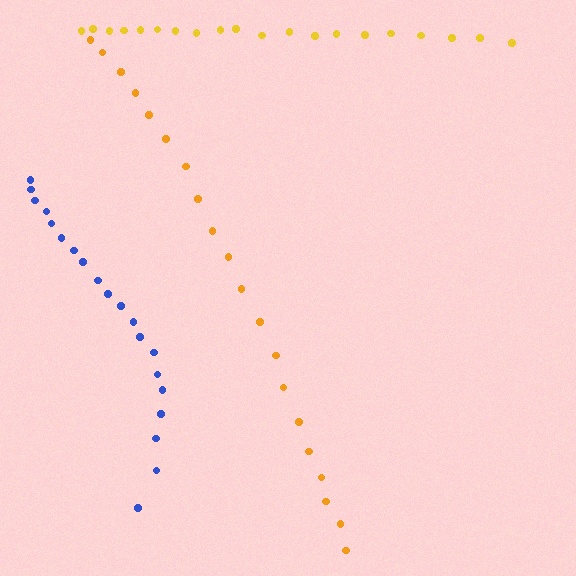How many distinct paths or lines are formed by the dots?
There are 3 distinct paths.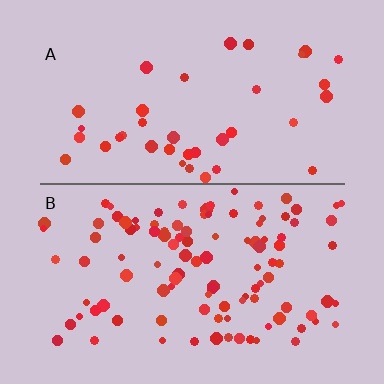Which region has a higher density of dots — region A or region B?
B (the bottom).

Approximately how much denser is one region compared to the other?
Approximately 2.9× — region B over region A.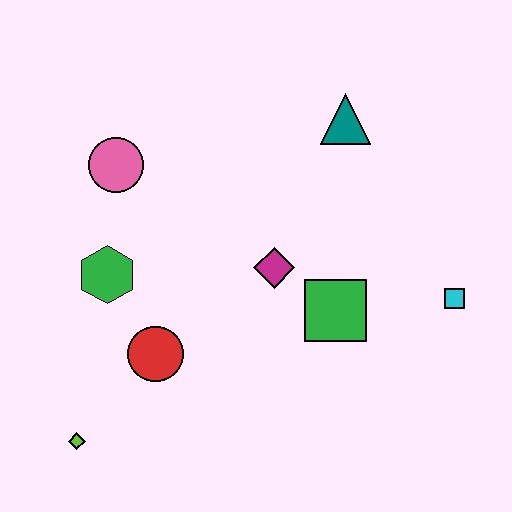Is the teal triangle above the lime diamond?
Yes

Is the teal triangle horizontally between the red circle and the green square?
No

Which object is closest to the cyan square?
The green square is closest to the cyan square.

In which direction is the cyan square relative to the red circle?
The cyan square is to the right of the red circle.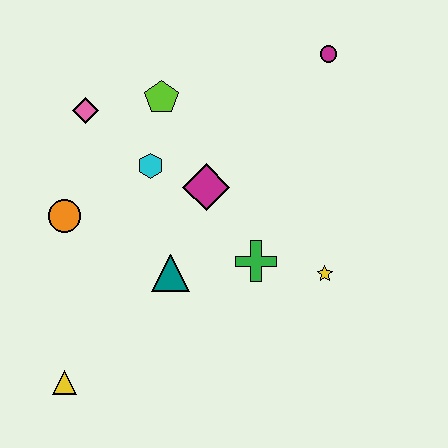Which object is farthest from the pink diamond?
The yellow star is farthest from the pink diamond.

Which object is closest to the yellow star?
The green cross is closest to the yellow star.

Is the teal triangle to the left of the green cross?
Yes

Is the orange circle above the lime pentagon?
No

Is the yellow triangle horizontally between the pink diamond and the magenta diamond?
No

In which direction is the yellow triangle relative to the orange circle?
The yellow triangle is below the orange circle.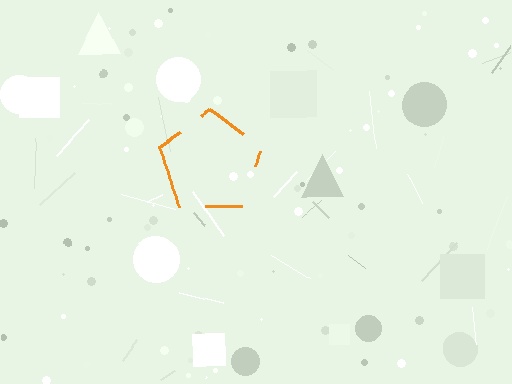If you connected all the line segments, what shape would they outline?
They would outline a pentagon.